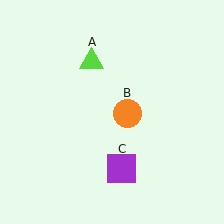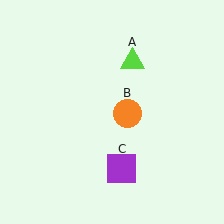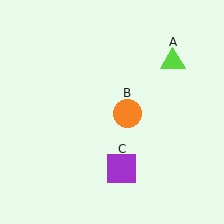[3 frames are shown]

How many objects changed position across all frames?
1 object changed position: lime triangle (object A).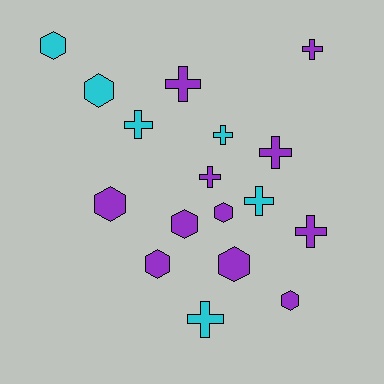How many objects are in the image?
There are 17 objects.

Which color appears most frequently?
Purple, with 11 objects.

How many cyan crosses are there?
There are 4 cyan crosses.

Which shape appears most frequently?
Cross, with 9 objects.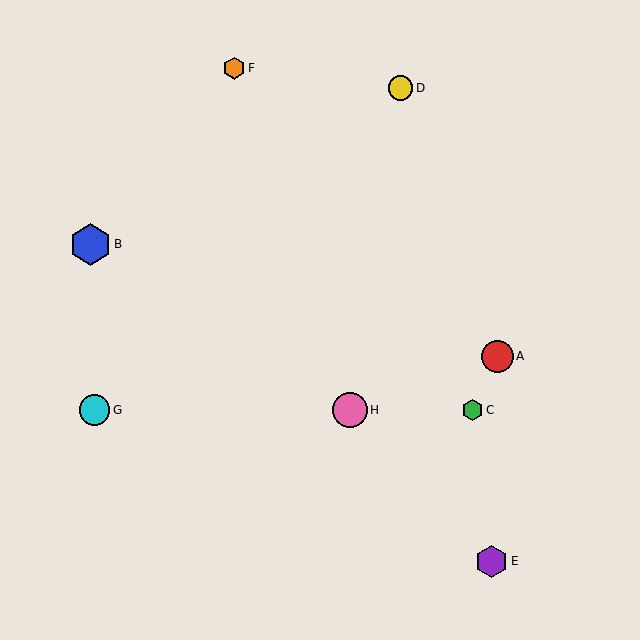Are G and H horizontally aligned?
Yes, both are at y≈410.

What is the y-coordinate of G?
Object G is at y≈410.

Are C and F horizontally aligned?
No, C is at y≈410 and F is at y≈68.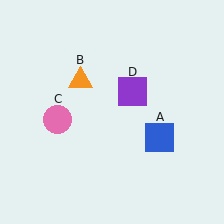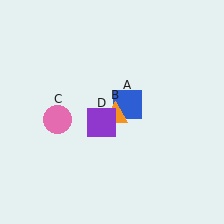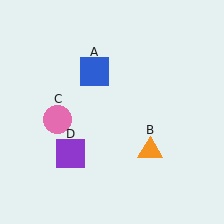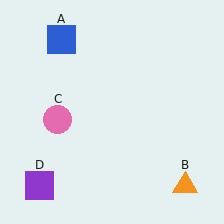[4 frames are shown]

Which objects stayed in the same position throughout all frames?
Pink circle (object C) remained stationary.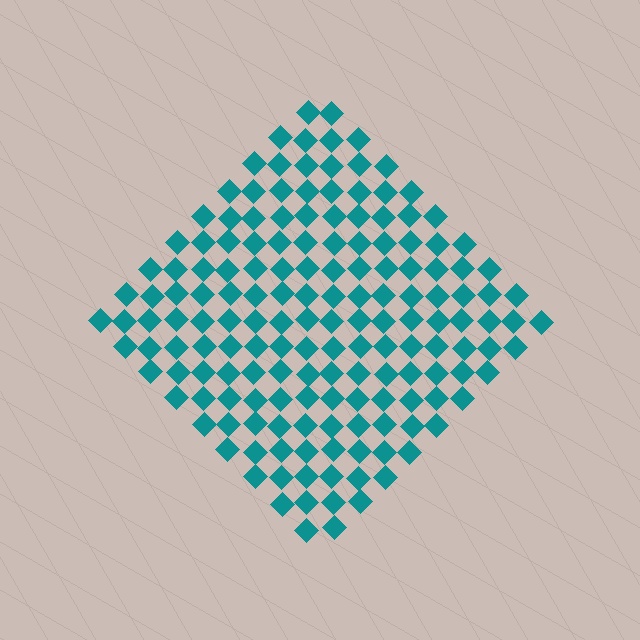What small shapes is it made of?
It is made of small diamonds.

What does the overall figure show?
The overall figure shows a diamond.